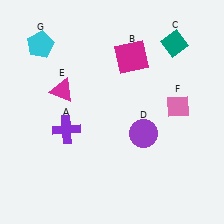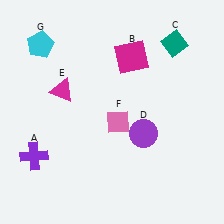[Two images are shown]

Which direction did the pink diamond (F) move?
The pink diamond (F) moved left.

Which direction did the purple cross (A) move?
The purple cross (A) moved left.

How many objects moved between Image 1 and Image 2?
2 objects moved between the two images.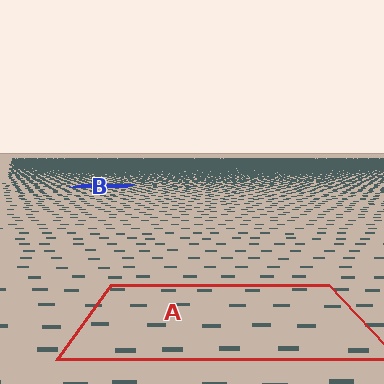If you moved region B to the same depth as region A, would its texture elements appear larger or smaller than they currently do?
They would appear larger. At a closer depth, the same texture elements are projected at a bigger on-screen size.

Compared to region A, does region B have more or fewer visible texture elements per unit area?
Region B has more texture elements per unit area — they are packed more densely because it is farther away.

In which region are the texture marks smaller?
The texture marks are smaller in region B, because it is farther away.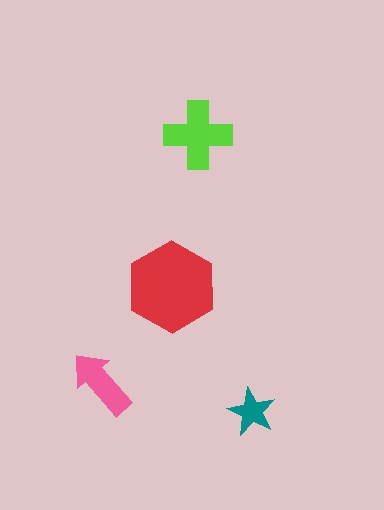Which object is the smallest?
The teal star.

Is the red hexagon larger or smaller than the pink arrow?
Larger.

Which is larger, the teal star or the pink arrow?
The pink arrow.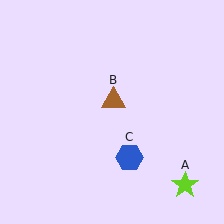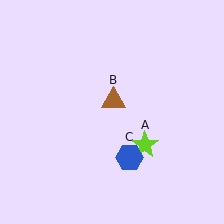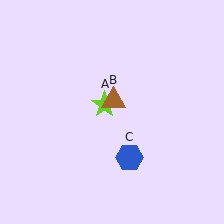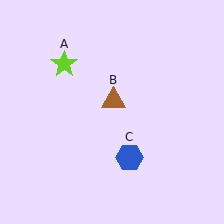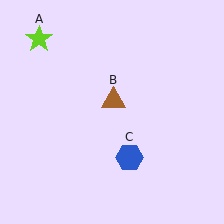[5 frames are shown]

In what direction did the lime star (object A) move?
The lime star (object A) moved up and to the left.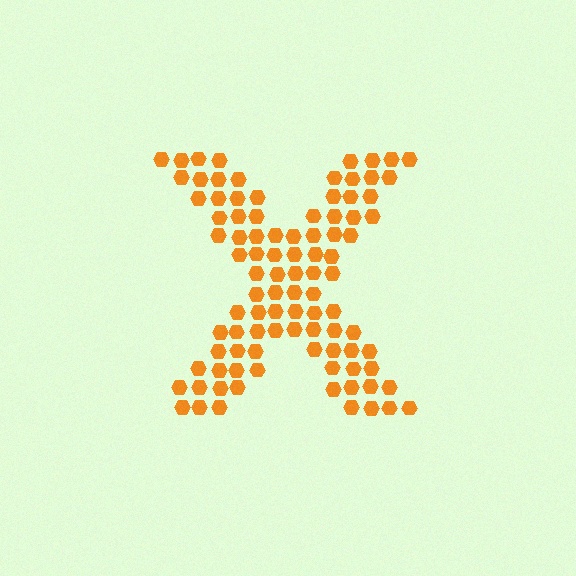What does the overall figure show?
The overall figure shows the letter X.